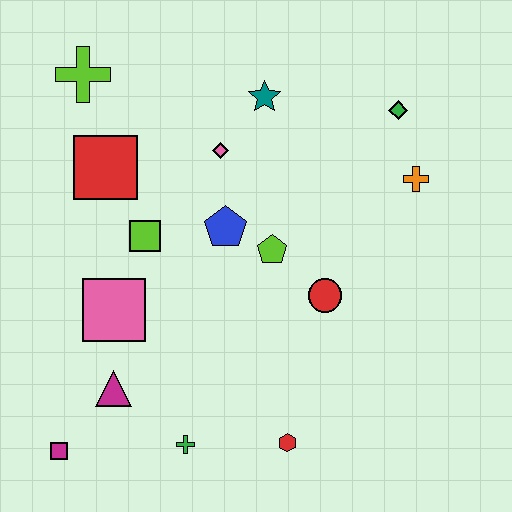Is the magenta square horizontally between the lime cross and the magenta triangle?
No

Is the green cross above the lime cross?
No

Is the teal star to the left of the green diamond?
Yes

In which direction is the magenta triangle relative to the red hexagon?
The magenta triangle is to the left of the red hexagon.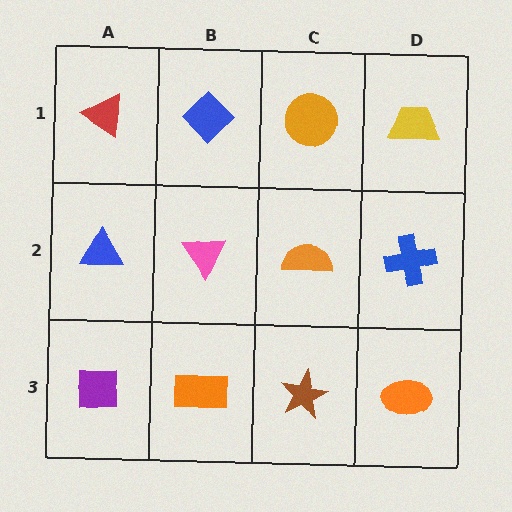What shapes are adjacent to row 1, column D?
A blue cross (row 2, column D), an orange circle (row 1, column C).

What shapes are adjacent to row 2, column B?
A blue diamond (row 1, column B), an orange rectangle (row 3, column B), a blue triangle (row 2, column A), an orange semicircle (row 2, column C).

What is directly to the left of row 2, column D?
An orange semicircle.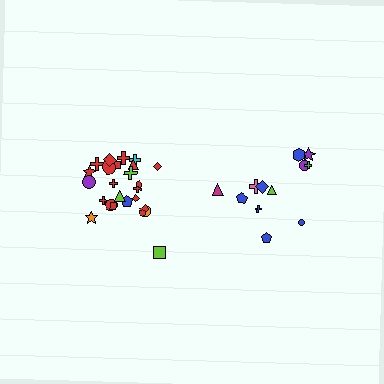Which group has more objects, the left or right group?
The left group.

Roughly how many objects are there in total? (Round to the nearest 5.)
Roughly 35 objects in total.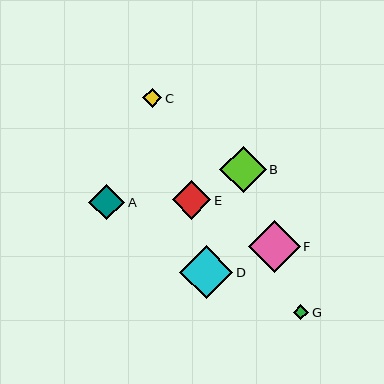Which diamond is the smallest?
Diamond G is the smallest with a size of approximately 16 pixels.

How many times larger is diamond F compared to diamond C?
Diamond F is approximately 2.7 times the size of diamond C.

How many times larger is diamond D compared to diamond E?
Diamond D is approximately 1.4 times the size of diamond E.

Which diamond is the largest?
Diamond D is the largest with a size of approximately 53 pixels.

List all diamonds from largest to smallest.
From largest to smallest: D, F, B, E, A, C, G.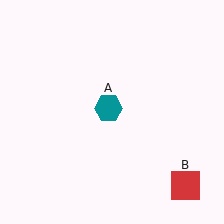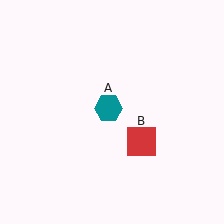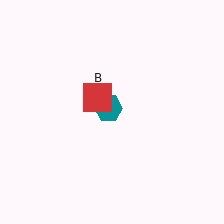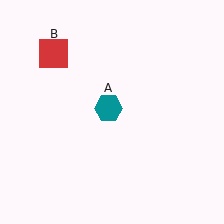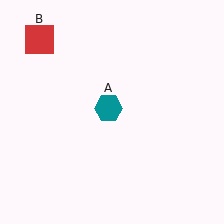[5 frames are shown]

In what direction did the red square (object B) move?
The red square (object B) moved up and to the left.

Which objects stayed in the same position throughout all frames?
Teal hexagon (object A) remained stationary.